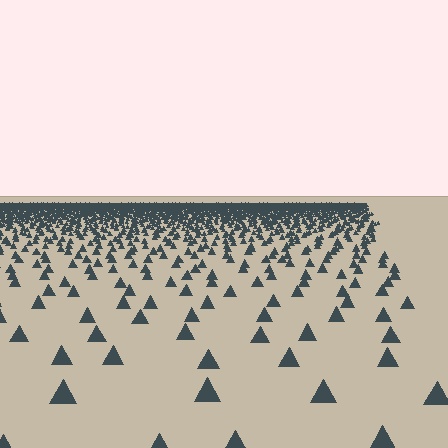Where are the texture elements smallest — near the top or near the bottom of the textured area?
Near the top.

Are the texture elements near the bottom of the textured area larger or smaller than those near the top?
Larger. Near the bottom, elements are closer to the viewer and appear at a bigger on-screen size.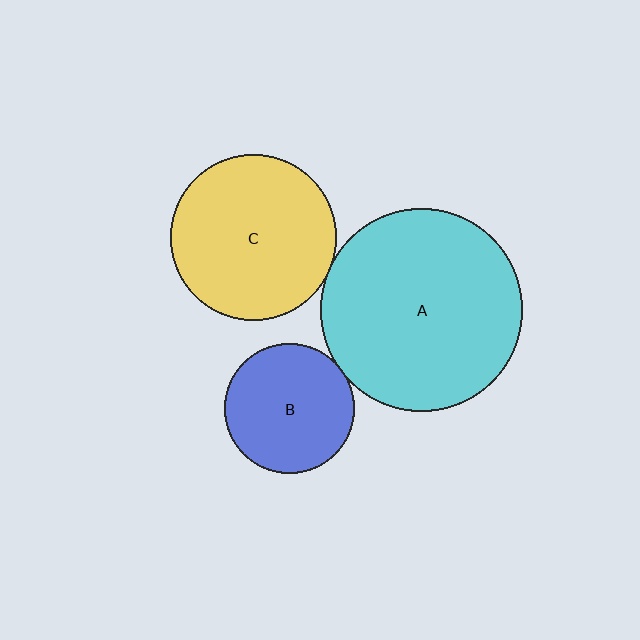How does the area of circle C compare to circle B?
Approximately 1.6 times.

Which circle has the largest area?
Circle A (cyan).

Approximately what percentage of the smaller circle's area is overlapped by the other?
Approximately 5%.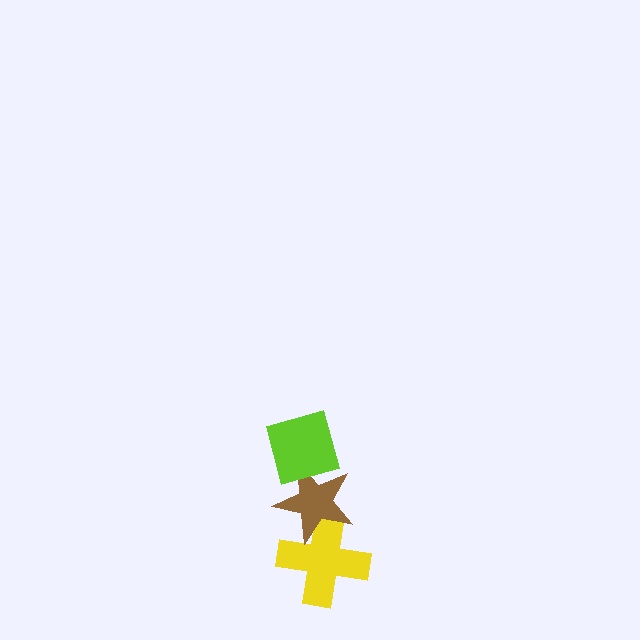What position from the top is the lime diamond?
The lime diamond is 1st from the top.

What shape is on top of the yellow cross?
The brown star is on top of the yellow cross.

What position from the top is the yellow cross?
The yellow cross is 3rd from the top.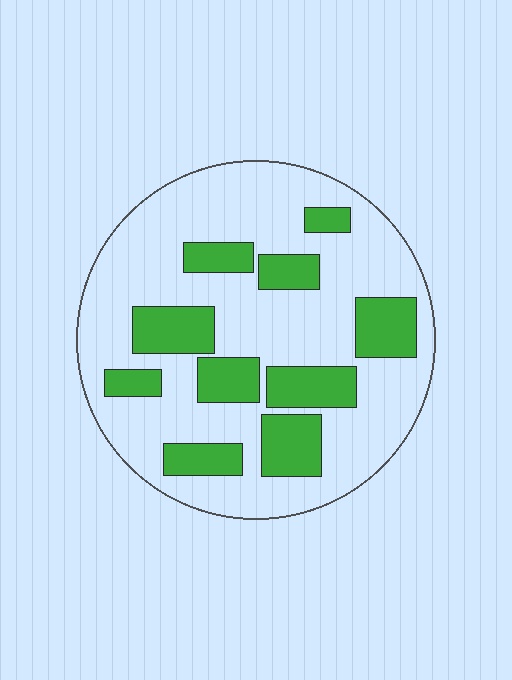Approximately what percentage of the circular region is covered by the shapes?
Approximately 30%.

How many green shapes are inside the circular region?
10.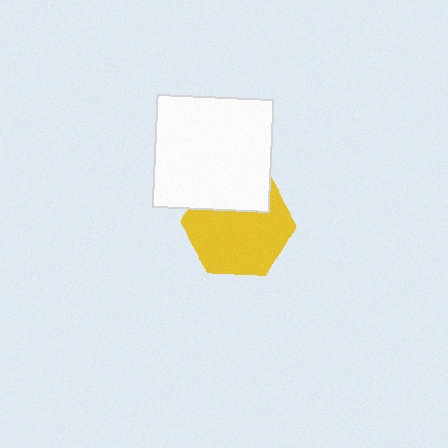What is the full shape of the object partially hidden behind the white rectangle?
The partially hidden object is a yellow hexagon.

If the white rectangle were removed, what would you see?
You would see the complete yellow hexagon.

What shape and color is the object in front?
The object in front is a white rectangle.